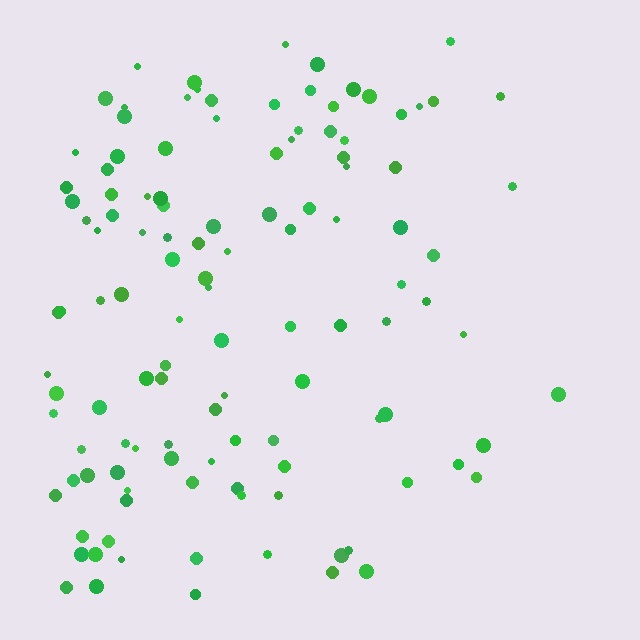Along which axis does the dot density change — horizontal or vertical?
Horizontal.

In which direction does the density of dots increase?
From right to left, with the left side densest.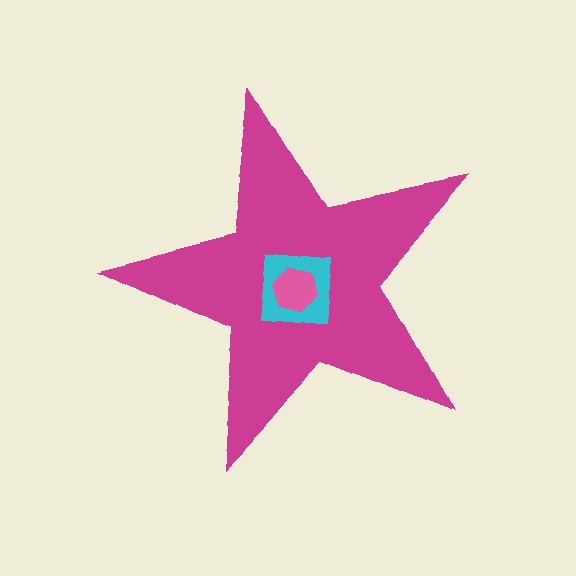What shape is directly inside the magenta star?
The cyan square.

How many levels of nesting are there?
3.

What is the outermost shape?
The magenta star.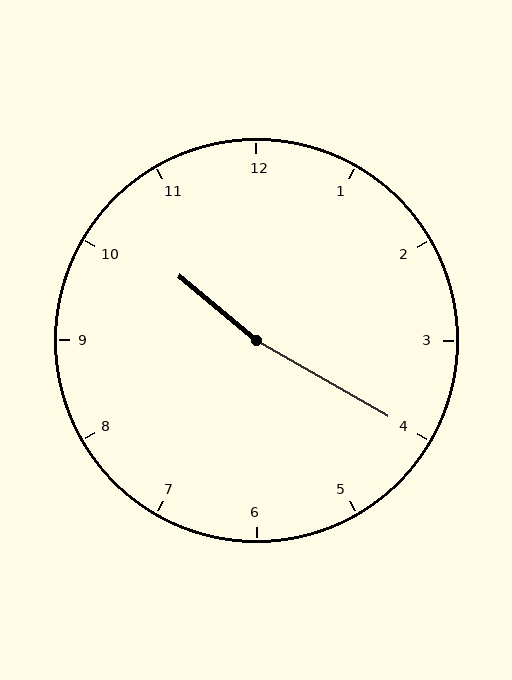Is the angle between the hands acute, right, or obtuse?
It is obtuse.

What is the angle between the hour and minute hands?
Approximately 170 degrees.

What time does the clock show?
10:20.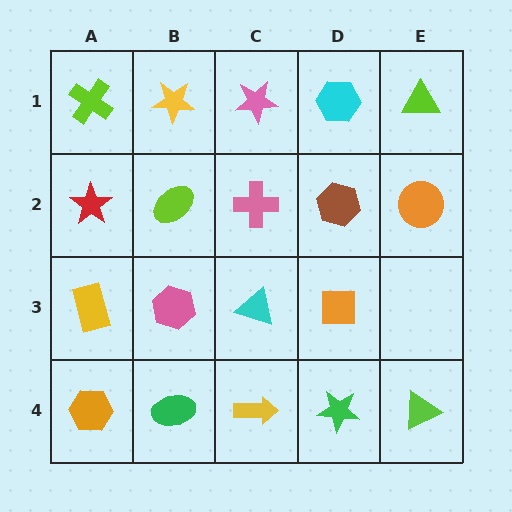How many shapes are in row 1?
5 shapes.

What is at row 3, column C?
A cyan triangle.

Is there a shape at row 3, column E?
No, that cell is empty.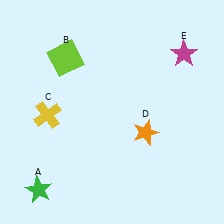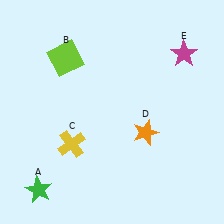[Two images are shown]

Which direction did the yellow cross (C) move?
The yellow cross (C) moved down.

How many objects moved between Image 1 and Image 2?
1 object moved between the two images.